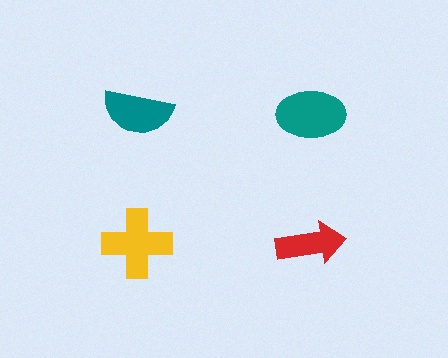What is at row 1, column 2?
A teal ellipse.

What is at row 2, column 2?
A red arrow.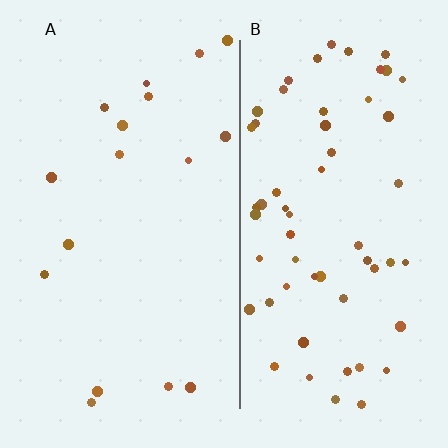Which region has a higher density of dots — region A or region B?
B (the right).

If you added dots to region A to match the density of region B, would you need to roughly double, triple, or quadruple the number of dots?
Approximately quadruple.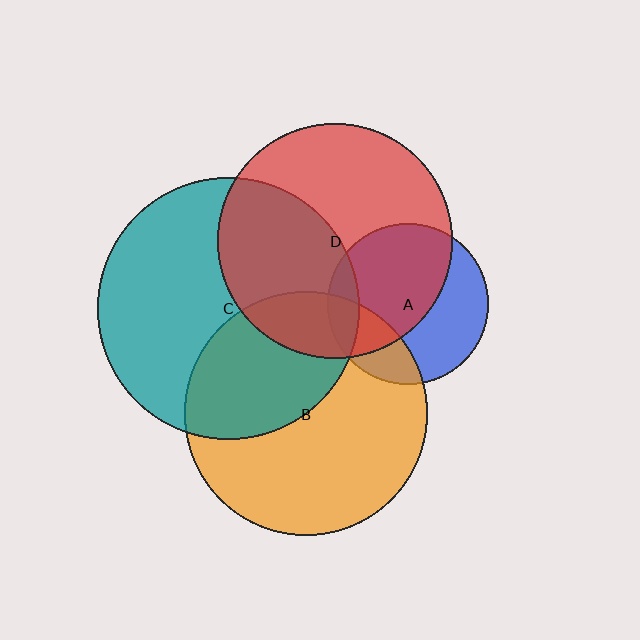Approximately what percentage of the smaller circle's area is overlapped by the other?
Approximately 25%.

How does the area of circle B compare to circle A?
Approximately 2.3 times.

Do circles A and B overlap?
Yes.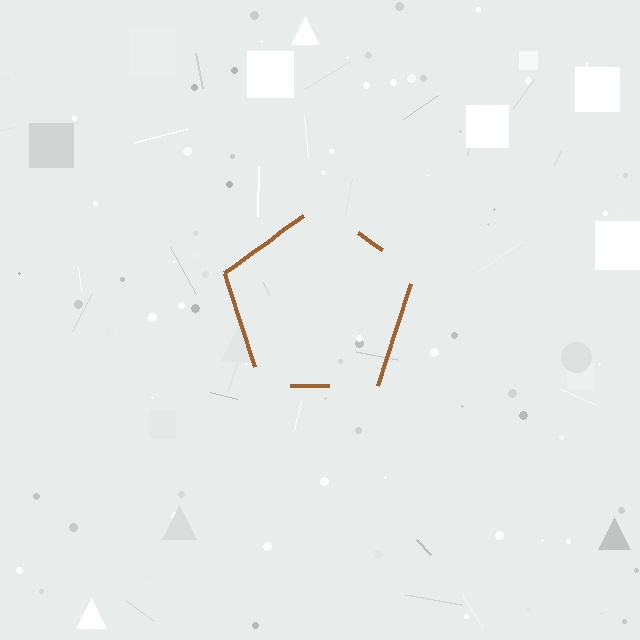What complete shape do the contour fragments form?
The contour fragments form a pentagon.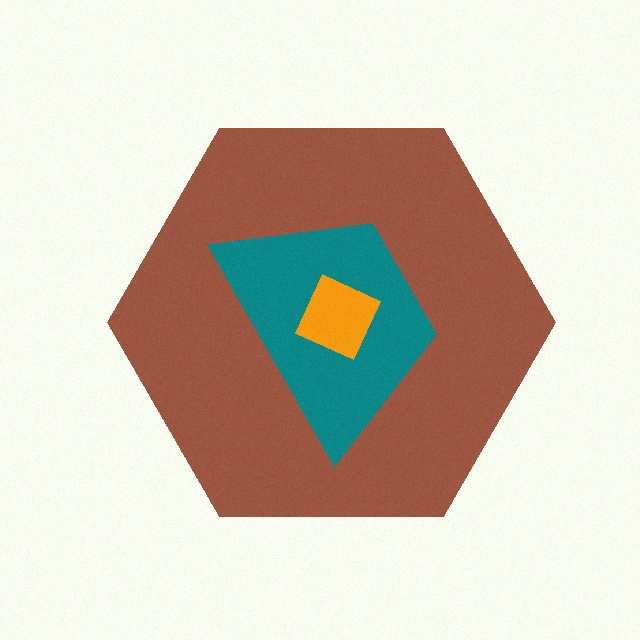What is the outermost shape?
The brown hexagon.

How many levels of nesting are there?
3.